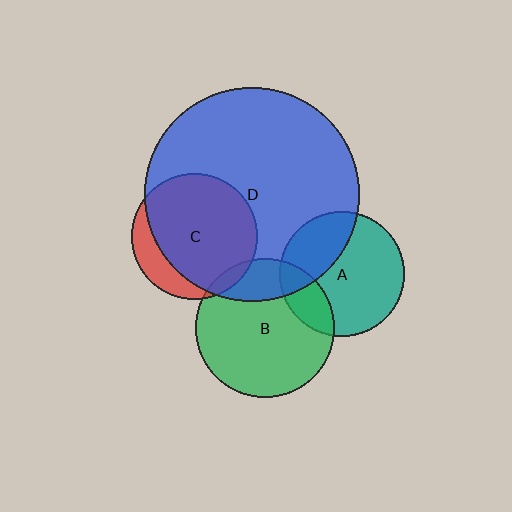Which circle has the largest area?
Circle D (blue).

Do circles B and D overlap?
Yes.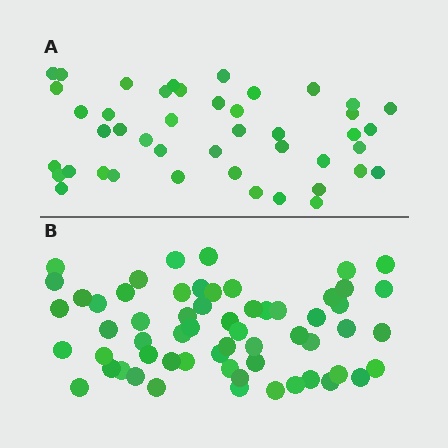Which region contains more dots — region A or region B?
Region B (the bottom region) has more dots.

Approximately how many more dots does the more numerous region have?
Region B has approximately 15 more dots than region A.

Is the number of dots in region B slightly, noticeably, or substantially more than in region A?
Region B has noticeably more, but not dramatically so. The ratio is roughly 1.4 to 1.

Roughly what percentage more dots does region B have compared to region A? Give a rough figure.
About 35% more.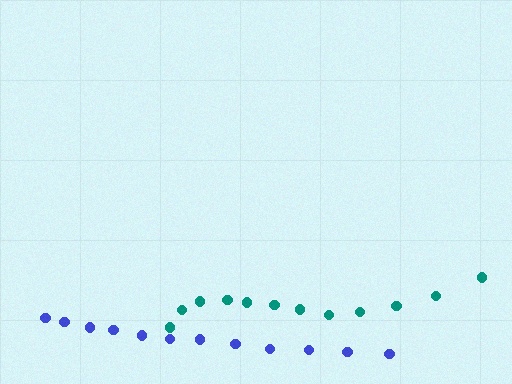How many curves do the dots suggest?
There are 2 distinct paths.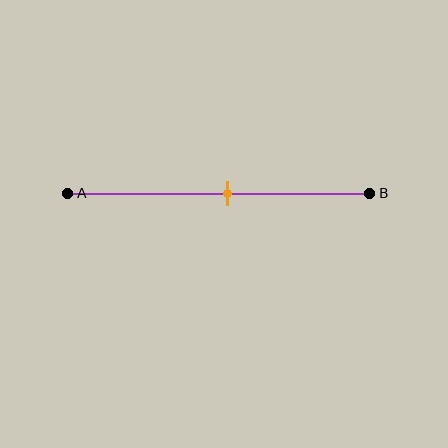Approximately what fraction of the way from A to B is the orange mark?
The orange mark is approximately 55% of the way from A to B.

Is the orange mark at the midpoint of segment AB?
Yes, the mark is approximately at the midpoint.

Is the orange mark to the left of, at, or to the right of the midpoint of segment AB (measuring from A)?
The orange mark is approximately at the midpoint of segment AB.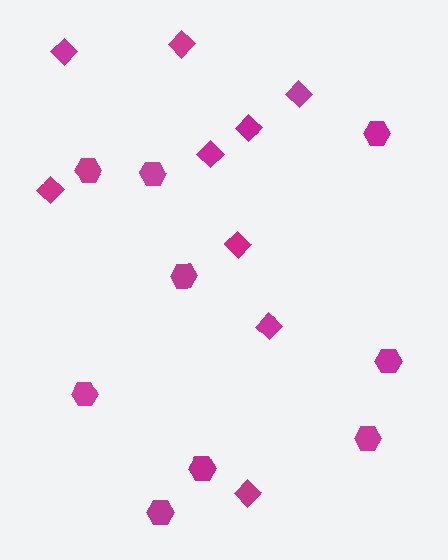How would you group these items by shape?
There are 2 groups: one group of hexagons (9) and one group of diamonds (9).